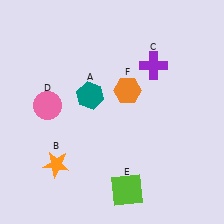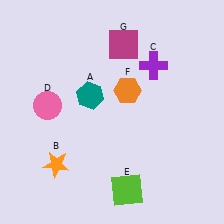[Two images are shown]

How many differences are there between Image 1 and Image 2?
There is 1 difference between the two images.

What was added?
A magenta square (G) was added in Image 2.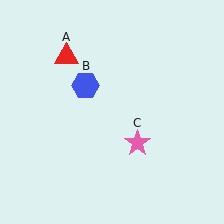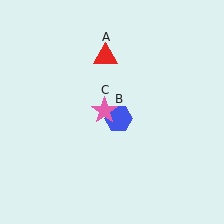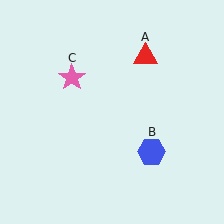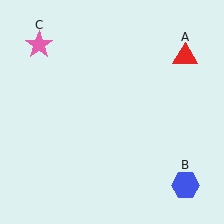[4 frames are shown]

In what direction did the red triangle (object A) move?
The red triangle (object A) moved right.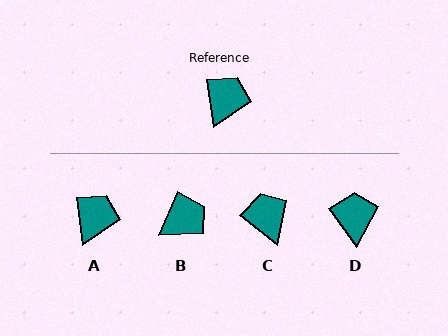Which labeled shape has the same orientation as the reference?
A.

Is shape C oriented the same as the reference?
No, it is off by about 44 degrees.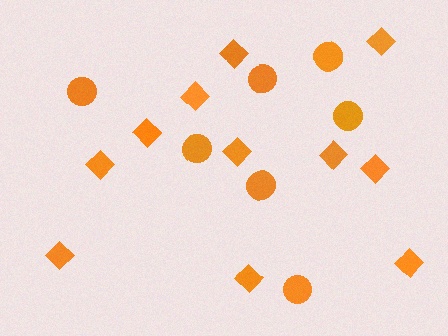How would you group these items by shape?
There are 2 groups: one group of diamonds (11) and one group of circles (7).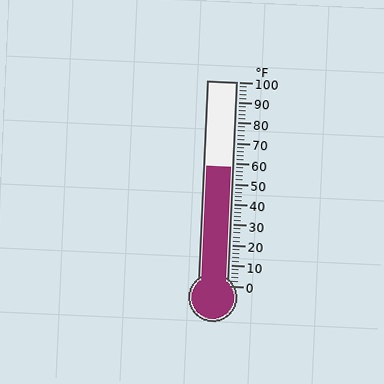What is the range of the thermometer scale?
The thermometer scale ranges from 0°F to 100°F.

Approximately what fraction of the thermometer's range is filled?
The thermometer is filled to approximately 60% of its range.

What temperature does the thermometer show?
The thermometer shows approximately 58°F.